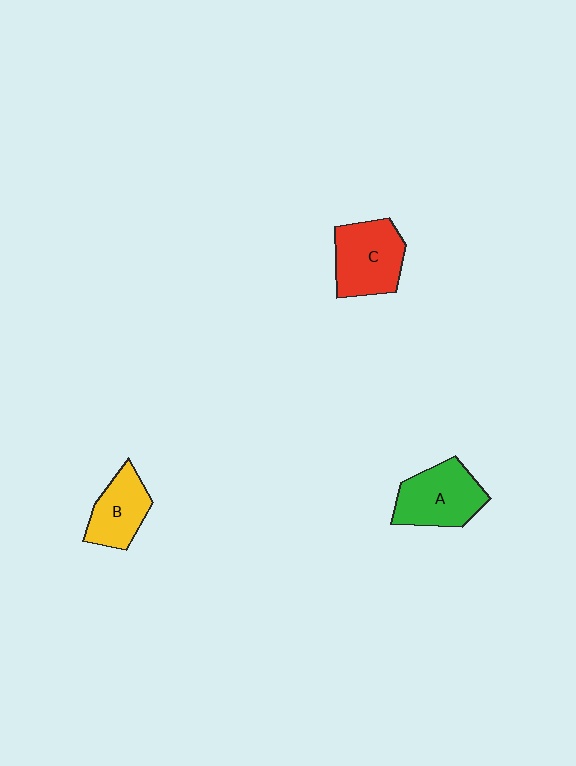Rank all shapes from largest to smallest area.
From largest to smallest: C (red), A (green), B (yellow).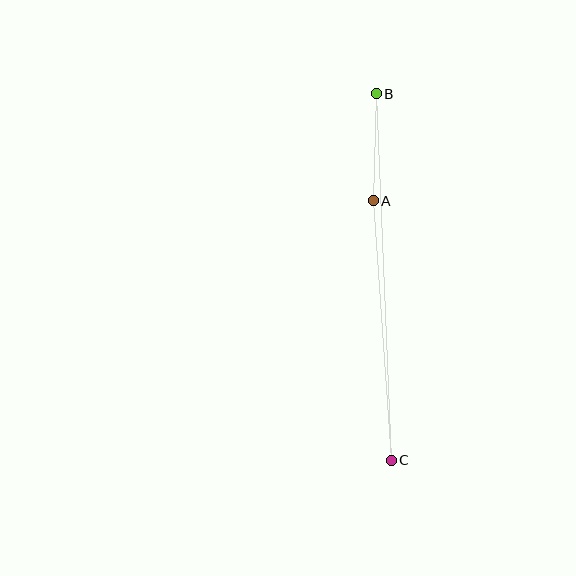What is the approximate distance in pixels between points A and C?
The distance between A and C is approximately 260 pixels.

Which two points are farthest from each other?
Points B and C are farthest from each other.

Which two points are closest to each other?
Points A and B are closest to each other.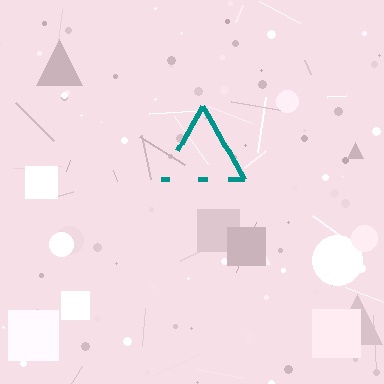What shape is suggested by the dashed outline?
The dashed outline suggests a triangle.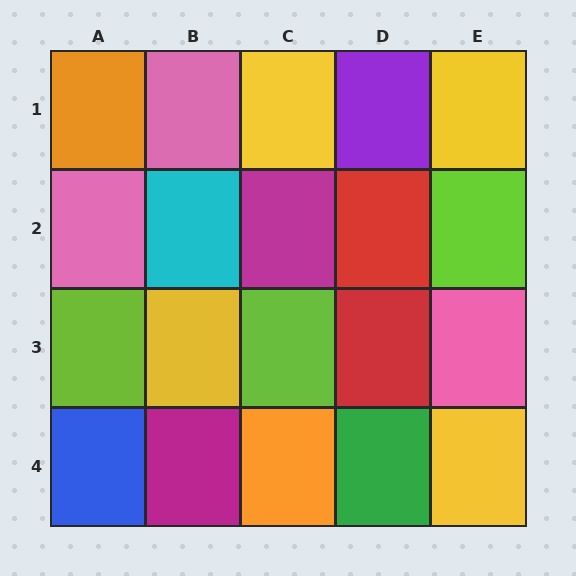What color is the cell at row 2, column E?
Lime.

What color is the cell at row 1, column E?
Yellow.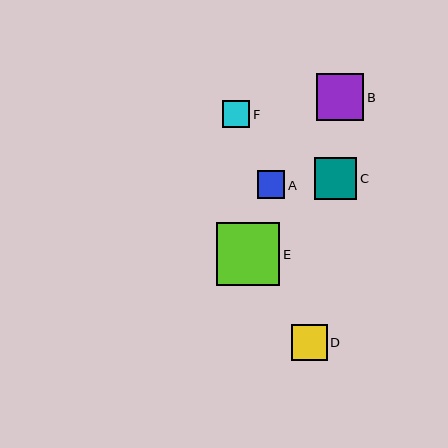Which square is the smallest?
Square F is the smallest with a size of approximately 27 pixels.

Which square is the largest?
Square E is the largest with a size of approximately 63 pixels.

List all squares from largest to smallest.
From largest to smallest: E, B, C, D, A, F.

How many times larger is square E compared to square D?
Square E is approximately 1.8 times the size of square D.